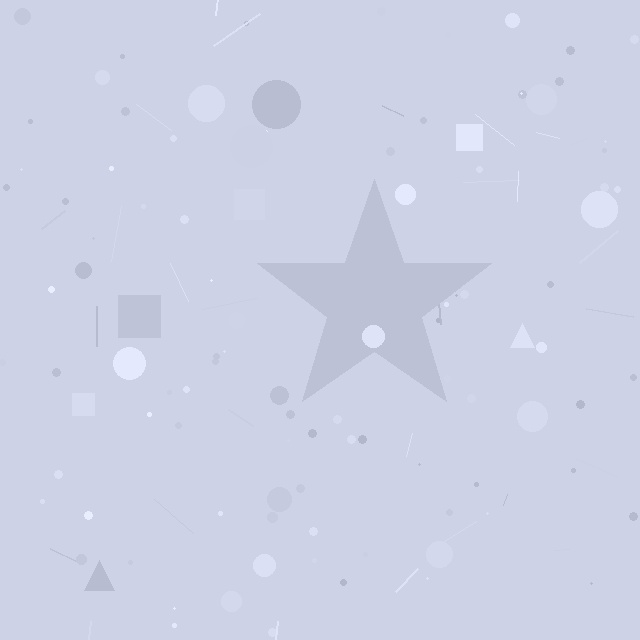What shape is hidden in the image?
A star is hidden in the image.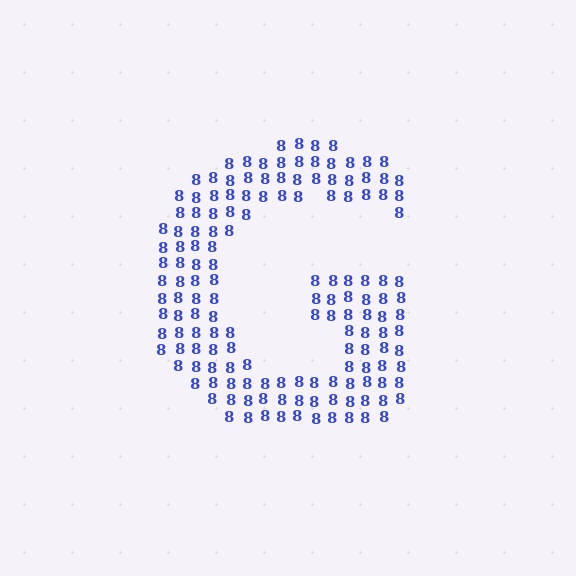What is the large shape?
The large shape is the letter G.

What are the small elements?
The small elements are digit 8's.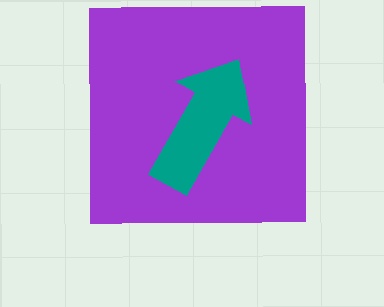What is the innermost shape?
The teal arrow.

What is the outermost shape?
The purple square.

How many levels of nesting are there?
2.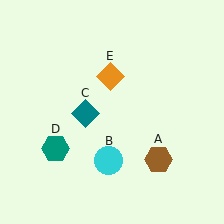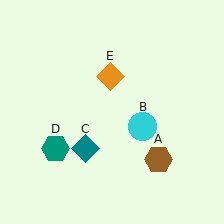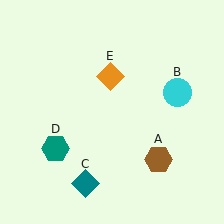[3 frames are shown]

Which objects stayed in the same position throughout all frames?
Brown hexagon (object A) and teal hexagon (object D) and orange diamond (object E) remained stationary.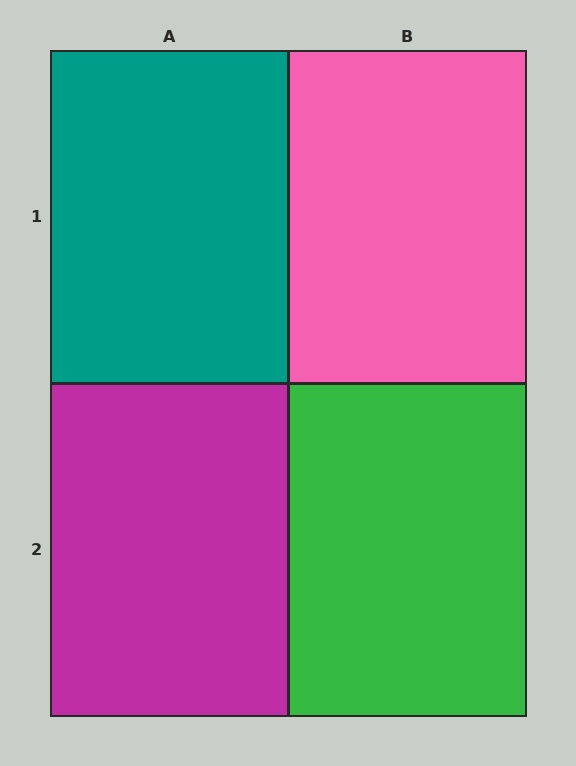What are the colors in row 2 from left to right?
Magenta, green.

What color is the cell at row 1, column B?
Pink.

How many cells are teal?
1 cell is teal.